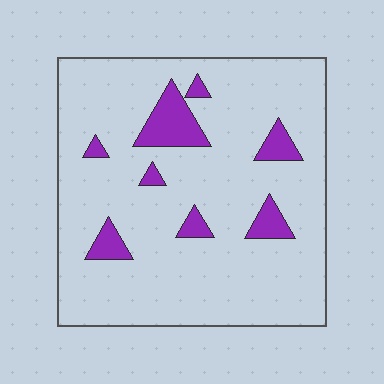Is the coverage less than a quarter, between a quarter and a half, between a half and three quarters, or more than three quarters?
Less than a quarter.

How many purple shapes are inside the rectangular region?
8.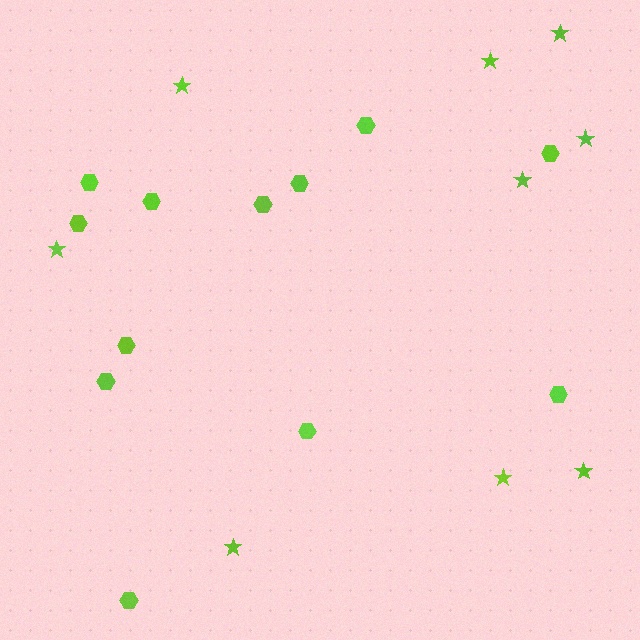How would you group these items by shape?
There are 2 groups: one group of hexagons (12) and one group of stars (9).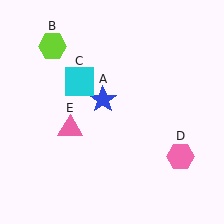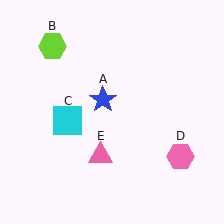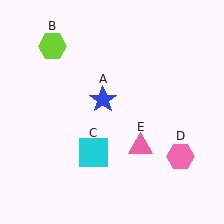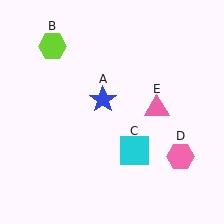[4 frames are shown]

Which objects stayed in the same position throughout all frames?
Blue star (object A) and lime hexagon (object B) and pink hexagon (object D) remained stationary.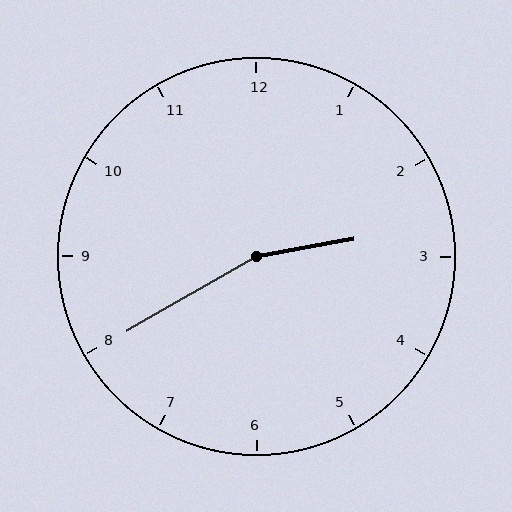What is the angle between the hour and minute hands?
Approximately 160 degrees.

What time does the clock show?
2:40.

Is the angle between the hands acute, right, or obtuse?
It is obtuse.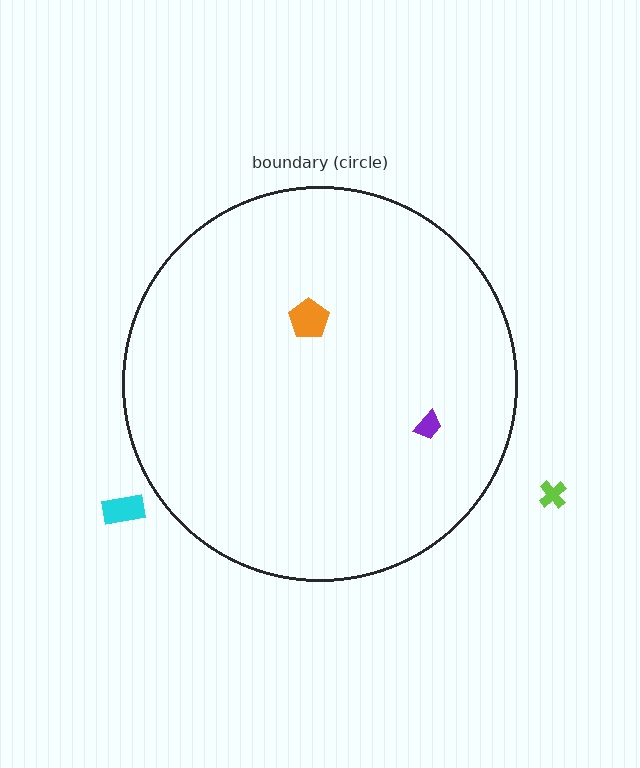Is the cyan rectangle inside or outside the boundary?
Outside.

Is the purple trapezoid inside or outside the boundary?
Inside.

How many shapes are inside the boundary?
2 inside, 2 outside.